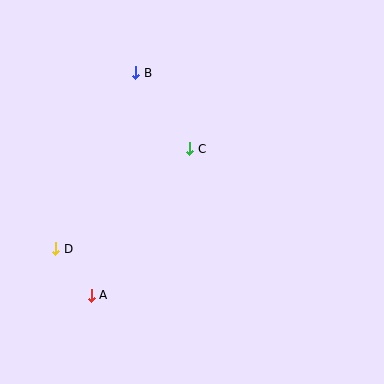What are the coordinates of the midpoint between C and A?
The midpoint between C and A is at (141, 222).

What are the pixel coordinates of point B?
Point B is at (136, 73).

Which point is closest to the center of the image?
Point C at (190, 149) is closest to the center.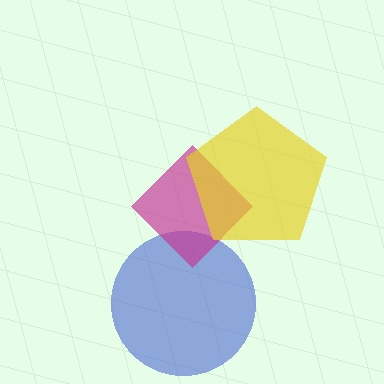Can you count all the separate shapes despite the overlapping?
Yes, there are 3 separate shapes.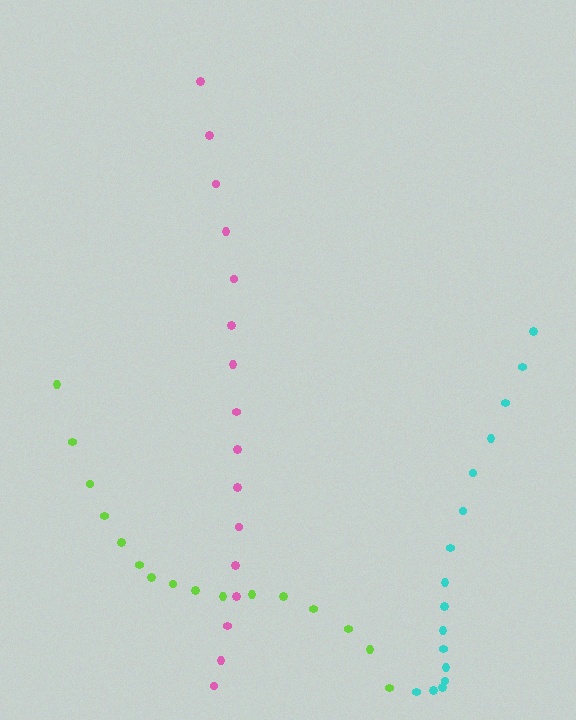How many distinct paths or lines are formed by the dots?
There are 3 distinct paths.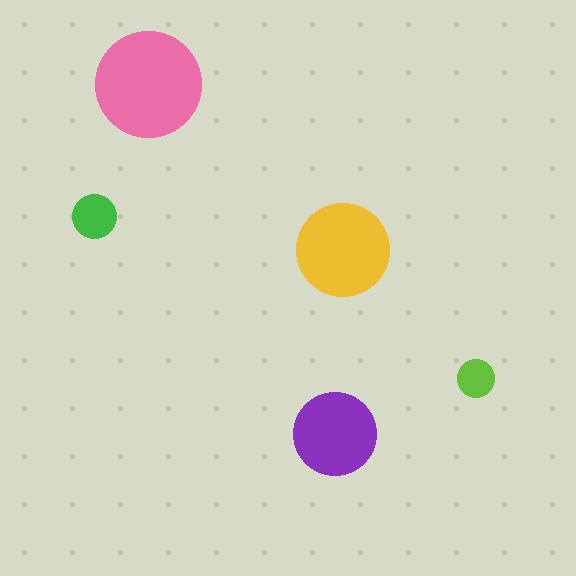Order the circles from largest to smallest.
the pink one, the yellow one, the purple one, the green one, the lime one.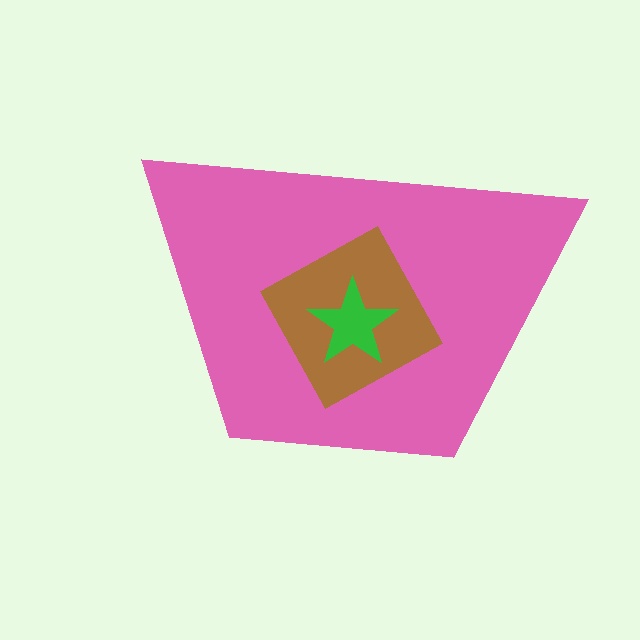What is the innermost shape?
The green star.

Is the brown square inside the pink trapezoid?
Yes.